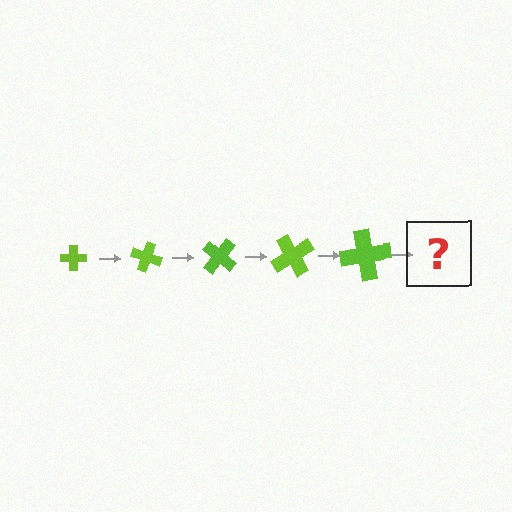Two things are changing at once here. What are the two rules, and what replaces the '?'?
The two rules are that the cross grows larger each step and it rotates 20 degrees each step. The '?' should be a cross, larger than the previous one and rotated 100 degrees from the start.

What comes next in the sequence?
The next element should be a cross, larger than the previous one and rotated 100 degrees from the start.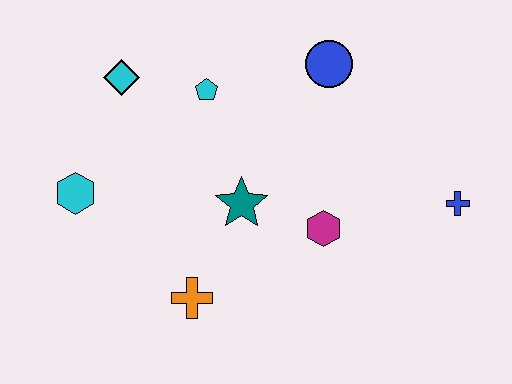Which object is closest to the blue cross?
The magenta hexagon is closest to the blue cross.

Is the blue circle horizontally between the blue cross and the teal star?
Yes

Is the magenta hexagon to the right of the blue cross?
No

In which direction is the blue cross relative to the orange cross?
The blue cross is to the right of the orange cross.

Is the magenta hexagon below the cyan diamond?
Yes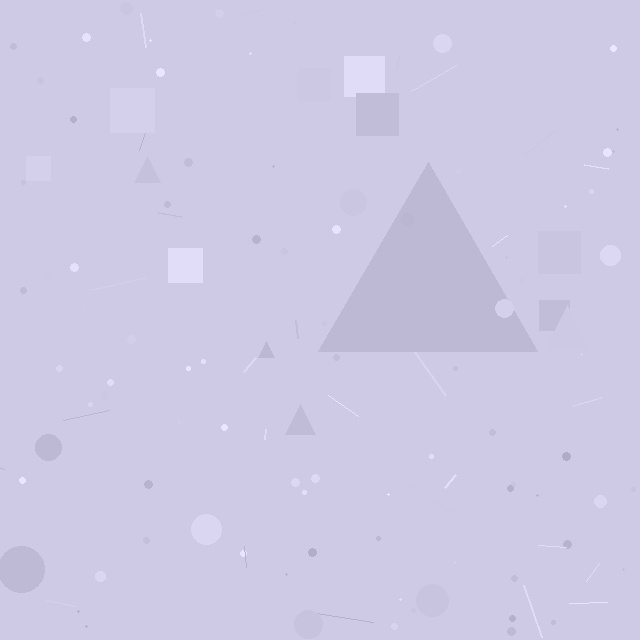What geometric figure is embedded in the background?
A triangle is embedded in the background.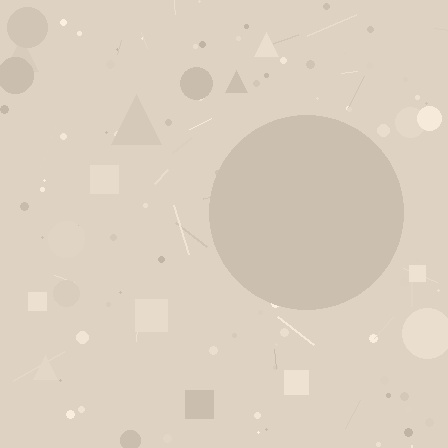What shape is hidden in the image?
A circle is hidden in the image.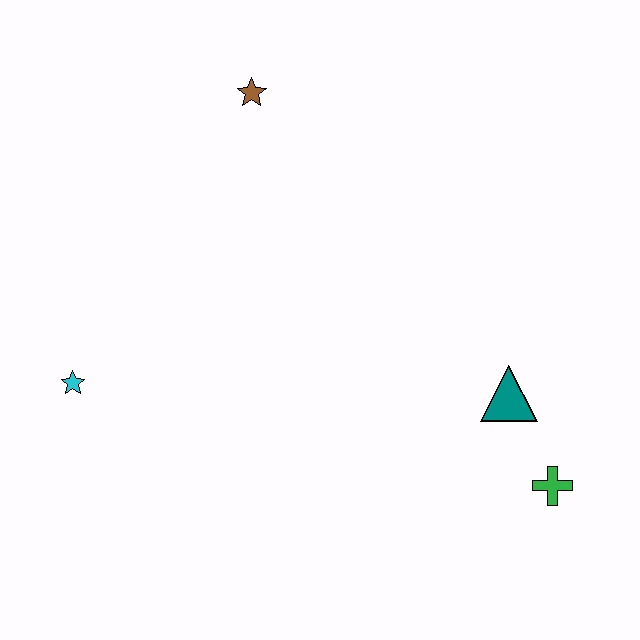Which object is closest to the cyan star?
The brown star is closest to the cyan star.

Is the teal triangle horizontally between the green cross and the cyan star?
Yes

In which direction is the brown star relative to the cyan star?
The brown star is above the cyan star.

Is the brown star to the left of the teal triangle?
Yes